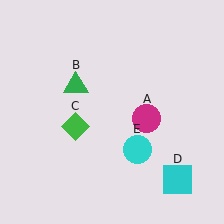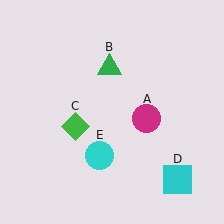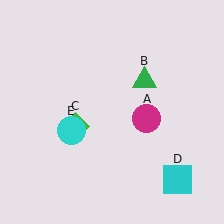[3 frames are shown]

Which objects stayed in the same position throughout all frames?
Magenta circle (object A) and green diamond (object C) and cyan square (object D) remained stationary.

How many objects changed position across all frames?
2 objects changed position: green triangle (object B), cyan circle (object E).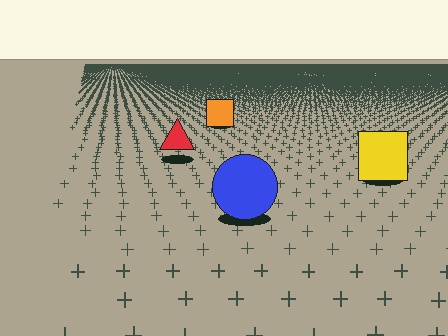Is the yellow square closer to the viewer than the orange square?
Yes. The yellow square is closer — you can tell from the texture gradient: the ground texture is coarser near it.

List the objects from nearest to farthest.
From nearest to farthest: the blue circle, the yellow square, the red triangle, the orange square.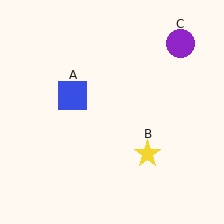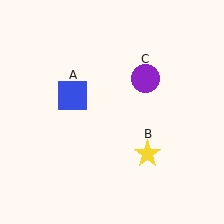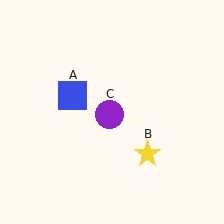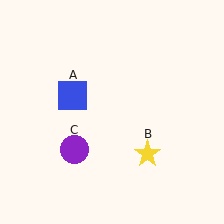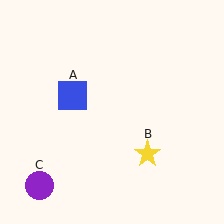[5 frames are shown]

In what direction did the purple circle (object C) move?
The purple circle (object C) moved down and to the left.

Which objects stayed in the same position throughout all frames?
Blue square (object A) and yellow star (object B) remained stationary.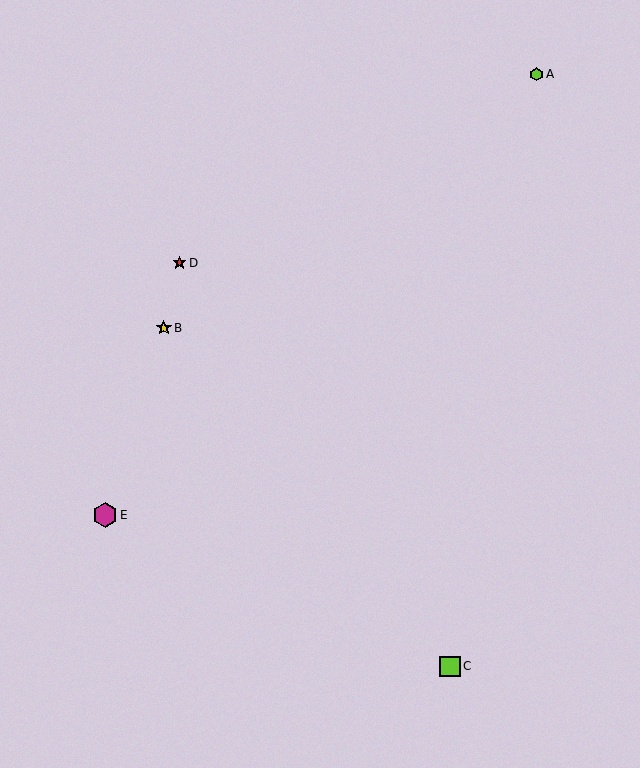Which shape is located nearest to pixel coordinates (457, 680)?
The lime square (labeled C) at (450, 666) is nearest to that location.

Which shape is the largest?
The magenta hexagon (labeled E) is the largest.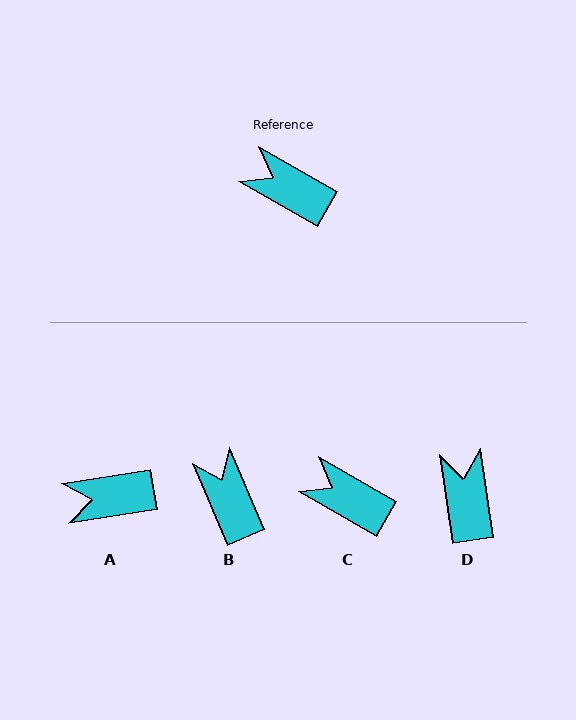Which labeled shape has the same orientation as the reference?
C.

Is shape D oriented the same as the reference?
No, it is off by about 52 degrees.